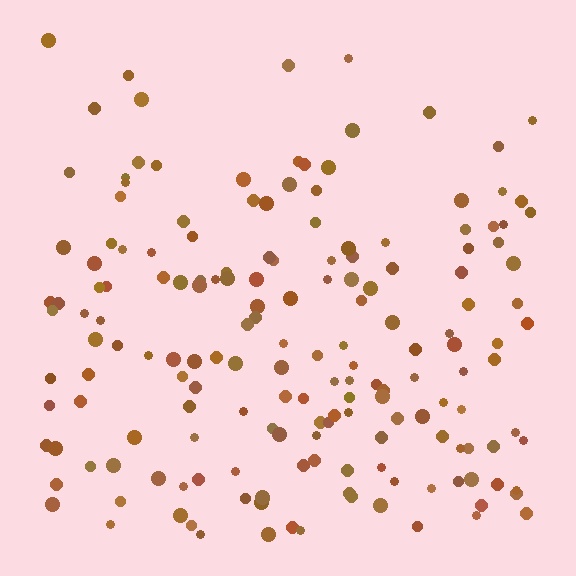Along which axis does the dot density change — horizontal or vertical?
Vertical.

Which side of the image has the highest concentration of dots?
The bottom.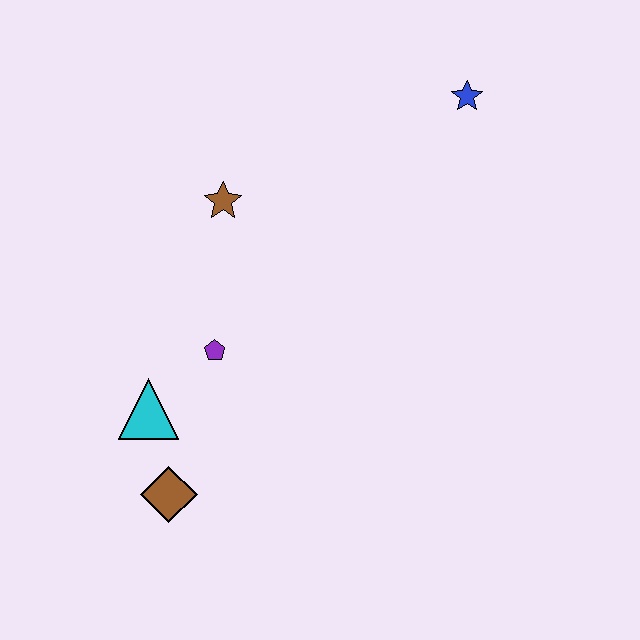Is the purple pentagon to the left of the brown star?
Yes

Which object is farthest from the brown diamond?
The blue star is farthest from the brown diamond.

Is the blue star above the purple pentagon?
Yes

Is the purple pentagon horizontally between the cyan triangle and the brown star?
Yes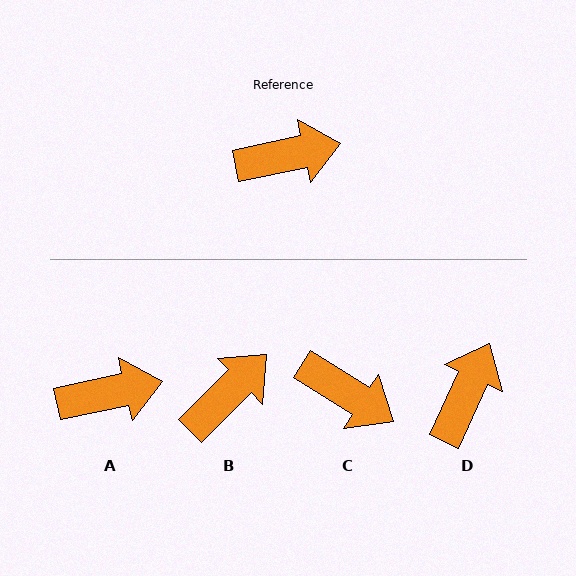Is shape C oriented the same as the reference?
No, it is off by about 44 degrees.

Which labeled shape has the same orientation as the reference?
A.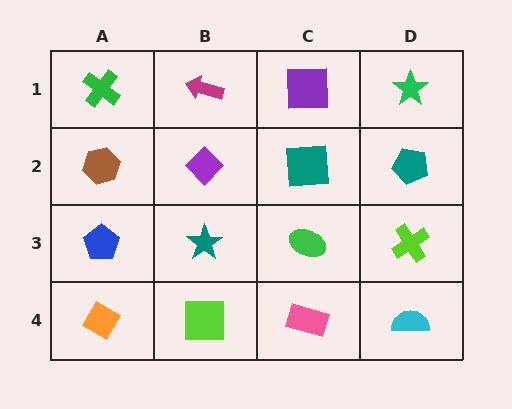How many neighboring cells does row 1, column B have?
3.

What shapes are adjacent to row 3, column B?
A purple diamond (row 2, column B), a lime square (row 4, column B), a blue pentagon (row 3, column A), a green ellipse (row 3, column C).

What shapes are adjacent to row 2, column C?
A purple square (row 1, column C), a green ellipse (row 3, column C), a purple diamond (row 2, column B), a teal pentagon (row 2, column D).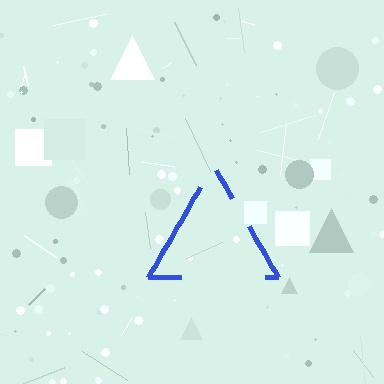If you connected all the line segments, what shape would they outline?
They would outline a triangle.